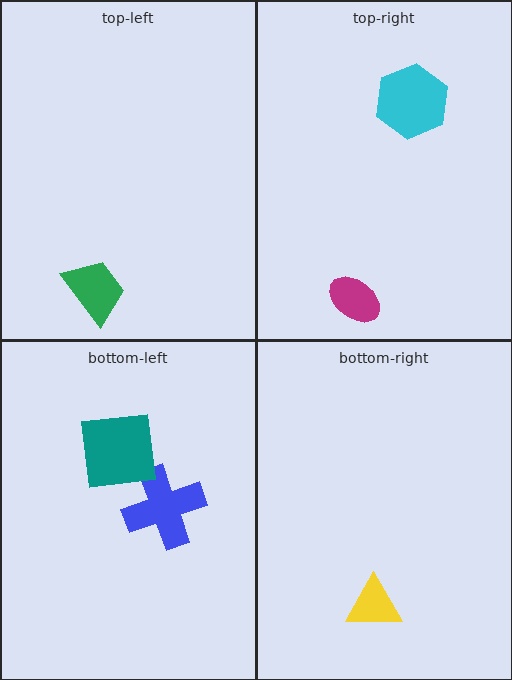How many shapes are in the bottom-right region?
1.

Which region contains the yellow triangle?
The bottom-right region.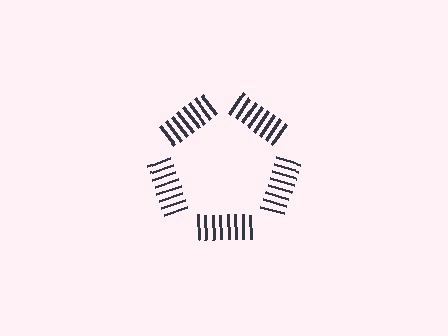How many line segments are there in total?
40 — 8 along each of the 5 edges.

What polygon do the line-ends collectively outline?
An illusory pentagon — the line segments terminate on its edges but no continuous stroke is drawn.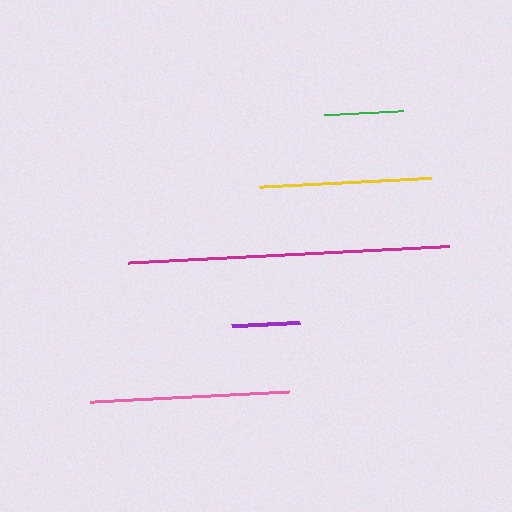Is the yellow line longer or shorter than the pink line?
The pink line is longer than the yellow line.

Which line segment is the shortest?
The purple line is the shortest at approximately 68 pixels.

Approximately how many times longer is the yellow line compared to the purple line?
The yellow line is approximately 2.5 times the length of the purple line.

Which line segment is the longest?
The magenta line is the longest at approximately 321 pixels.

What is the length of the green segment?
The green segment is approximately 79 pixels long.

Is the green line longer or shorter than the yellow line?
The yellow line is longer than the green line.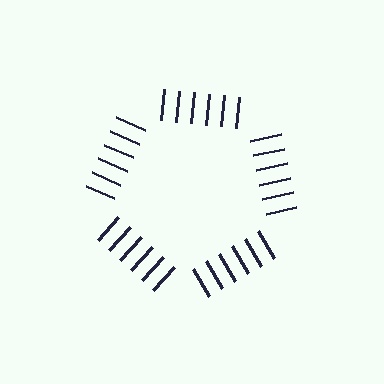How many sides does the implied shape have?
5 sides — the line-ends trace a pentagon.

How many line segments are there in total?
30 — 6 along each of the 5 edges.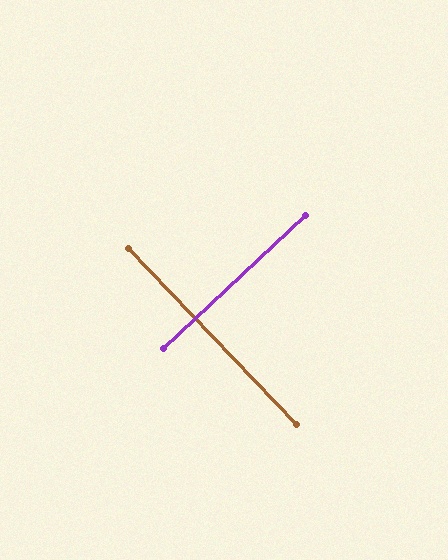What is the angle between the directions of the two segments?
Approximately 89 degrees.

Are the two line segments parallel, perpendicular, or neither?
Perpendicular — they meet at approximately 89°.